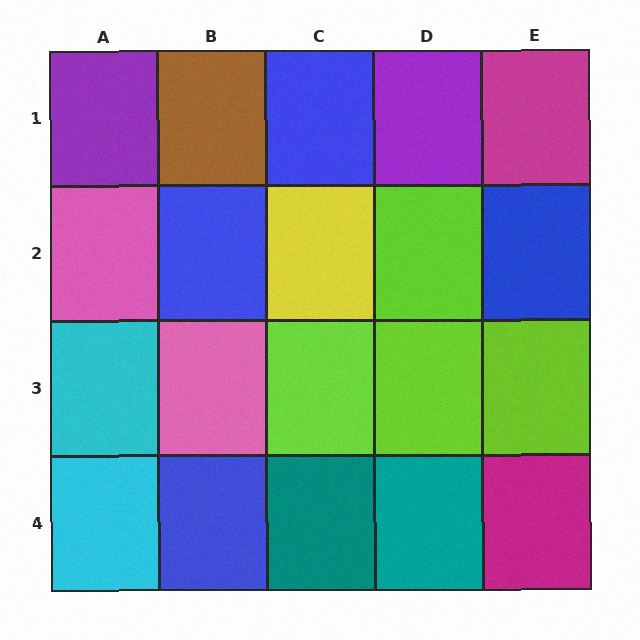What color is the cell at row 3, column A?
Cyan.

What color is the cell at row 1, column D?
Purple.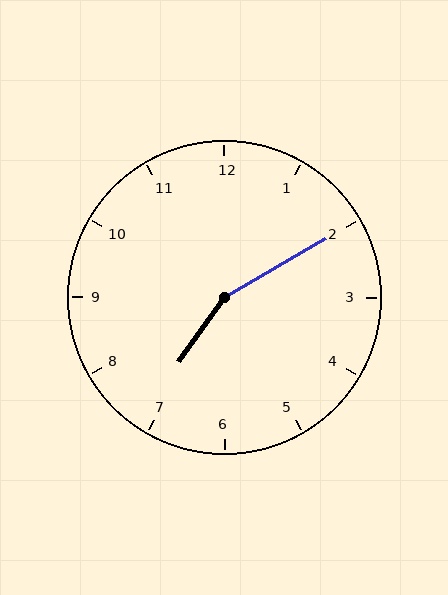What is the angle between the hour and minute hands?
Approximately 155 degrees.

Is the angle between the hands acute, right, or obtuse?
It is obtuse.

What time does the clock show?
7:10.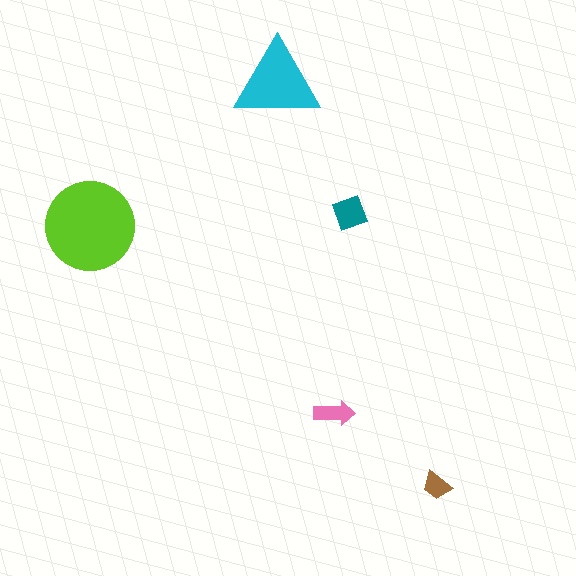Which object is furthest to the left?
The lime circle is leftmost.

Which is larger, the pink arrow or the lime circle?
The lime circle.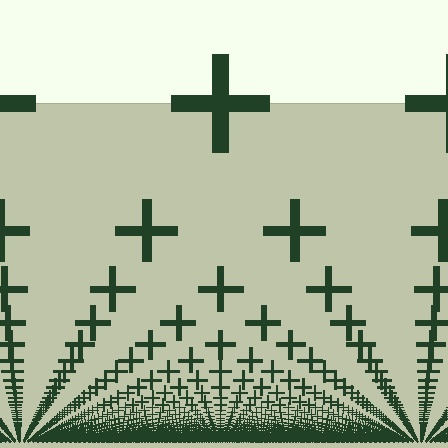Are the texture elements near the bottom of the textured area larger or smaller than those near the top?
Smaller. The gradient is inverted — elements near the bottom are smaller and denser.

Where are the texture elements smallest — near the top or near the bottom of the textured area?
Near the bottom.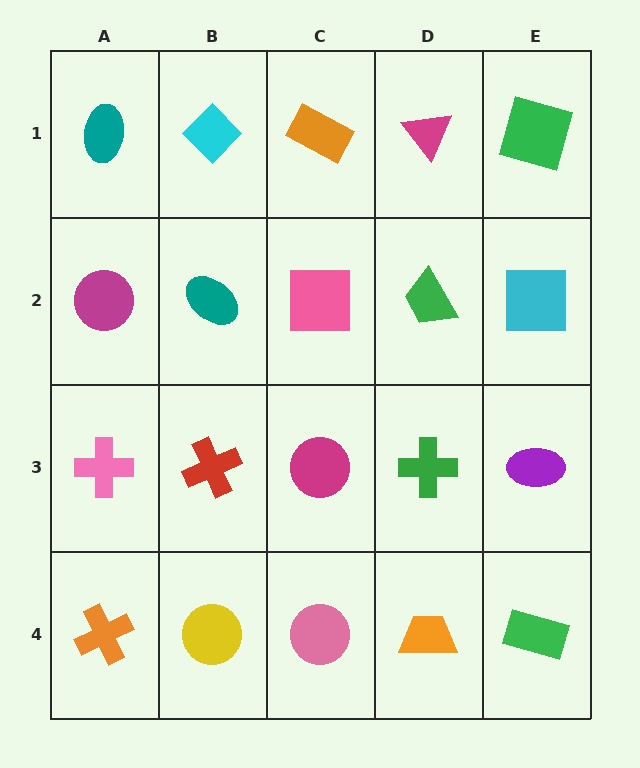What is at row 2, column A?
A magenta circle.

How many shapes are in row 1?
5 shapes.